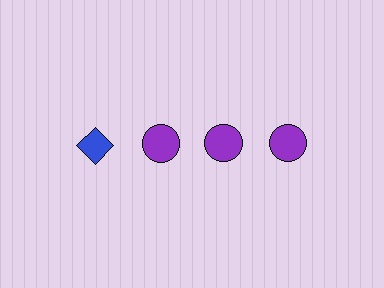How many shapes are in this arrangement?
There are 4 shapes arranged in a grid pattern.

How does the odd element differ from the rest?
It differs in both color (blue instead of purple) and shape (diamond instead of circle).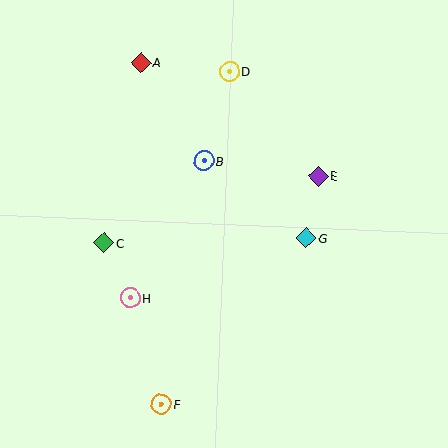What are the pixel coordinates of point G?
Point G is at (306, 238).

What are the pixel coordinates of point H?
Point H is at (130, 298).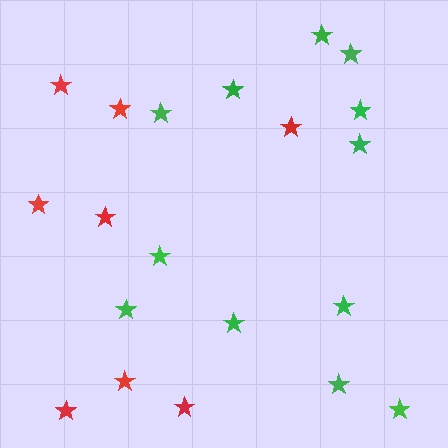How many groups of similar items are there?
There are 2 groups: one group of red stars (8) and one group of green stars (12).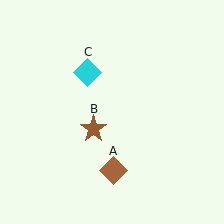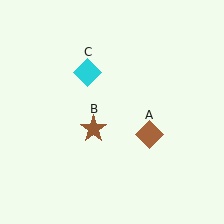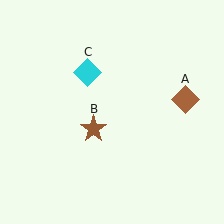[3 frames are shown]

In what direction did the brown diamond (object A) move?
The brown diamond (object A) moved up and to the right.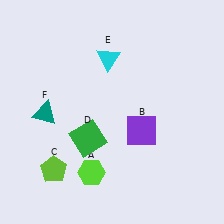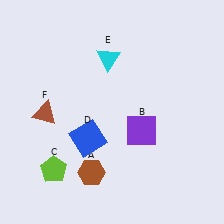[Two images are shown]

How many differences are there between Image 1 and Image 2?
There are 3 differences between the two images.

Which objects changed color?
A changed from lime to brown. D changed from green to blue. F changed from teal to brown.